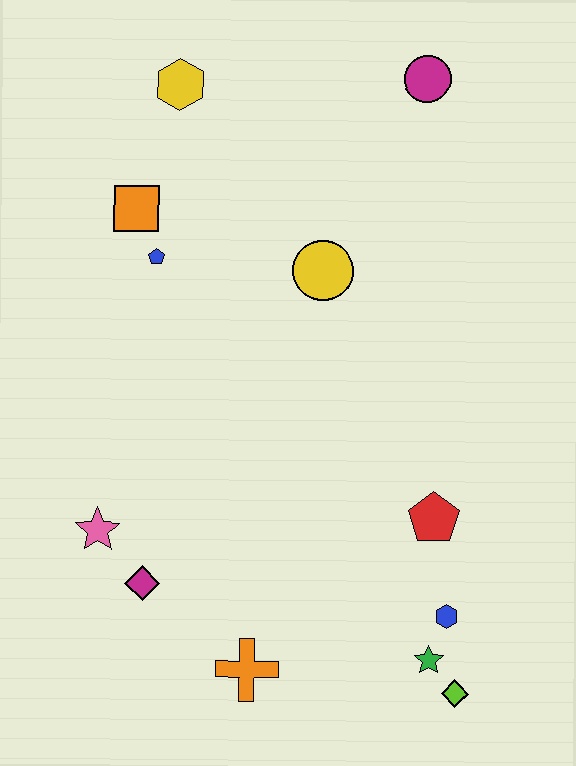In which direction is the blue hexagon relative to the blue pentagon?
The blue hexagon is below the blue pentagon.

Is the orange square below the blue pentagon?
No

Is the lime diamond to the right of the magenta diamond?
Yes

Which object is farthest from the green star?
The yellow hexagon is farthest from the green star.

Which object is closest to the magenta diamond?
The pink star is closest to the magenta diamond.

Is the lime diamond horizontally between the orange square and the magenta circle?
No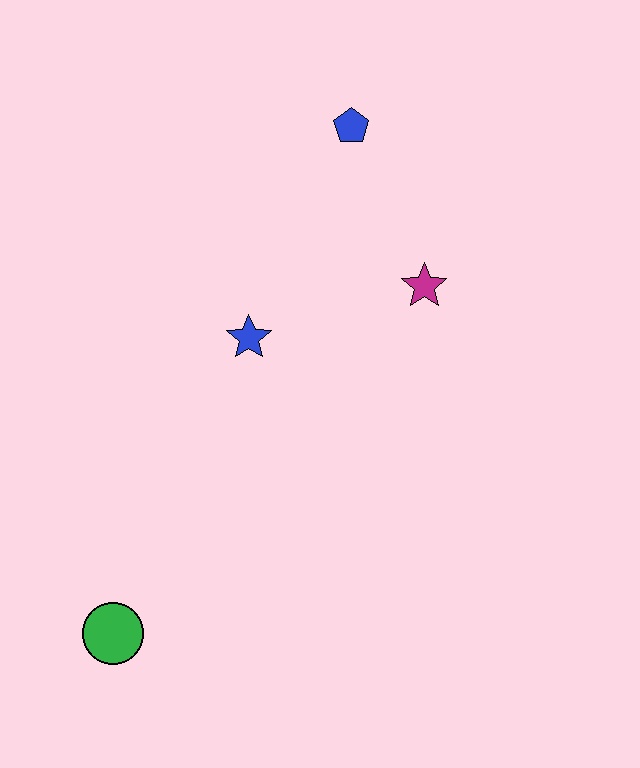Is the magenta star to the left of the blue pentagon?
No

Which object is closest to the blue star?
The magenta star is closest to the blue star.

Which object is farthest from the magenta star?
The green circle is farthest from the magenta star.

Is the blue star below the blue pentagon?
Yes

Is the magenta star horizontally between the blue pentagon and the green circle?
No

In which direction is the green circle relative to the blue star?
The green circle is below the blue star.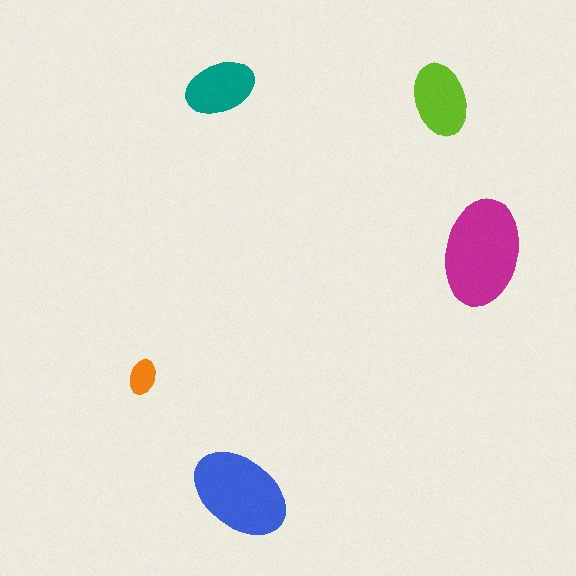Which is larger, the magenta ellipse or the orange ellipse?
The magenta one.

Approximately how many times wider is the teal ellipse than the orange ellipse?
About 2 times wider.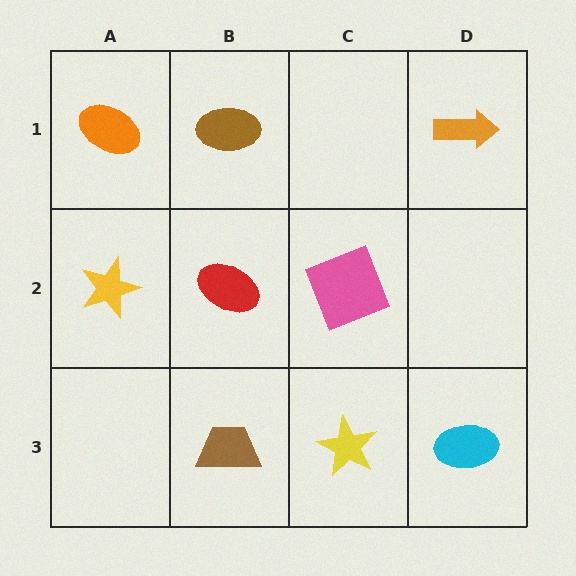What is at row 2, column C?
A pink square.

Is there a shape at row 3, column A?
No, that cell is empty.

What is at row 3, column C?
A yellow star.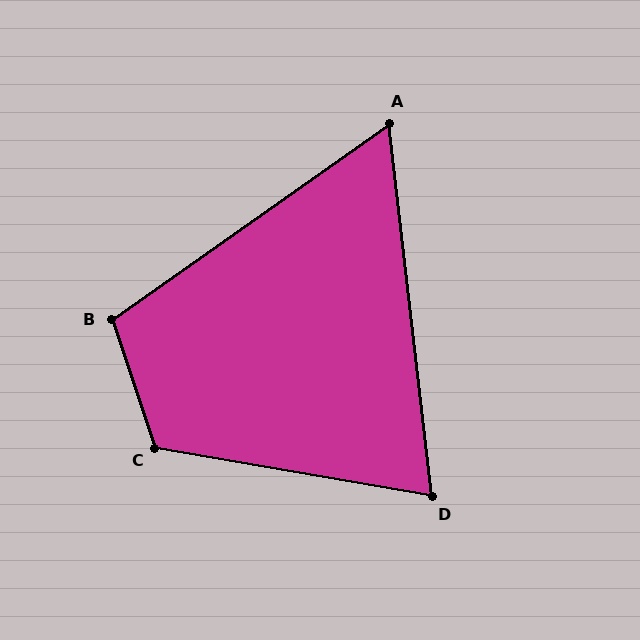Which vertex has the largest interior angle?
C, at approximately 119 degrees.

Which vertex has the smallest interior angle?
A, at approximately 61 degrees.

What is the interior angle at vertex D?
Approximately 74 degrees (acute).